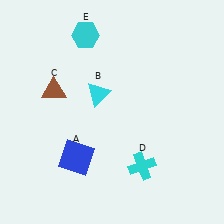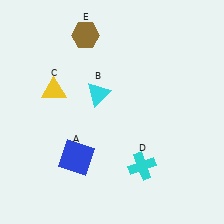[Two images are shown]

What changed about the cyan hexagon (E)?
In Image 1, E is cyan. In Image 2, it changed to brown.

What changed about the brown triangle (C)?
In Image 1, C is brown. In Image 2, it changed to yellow.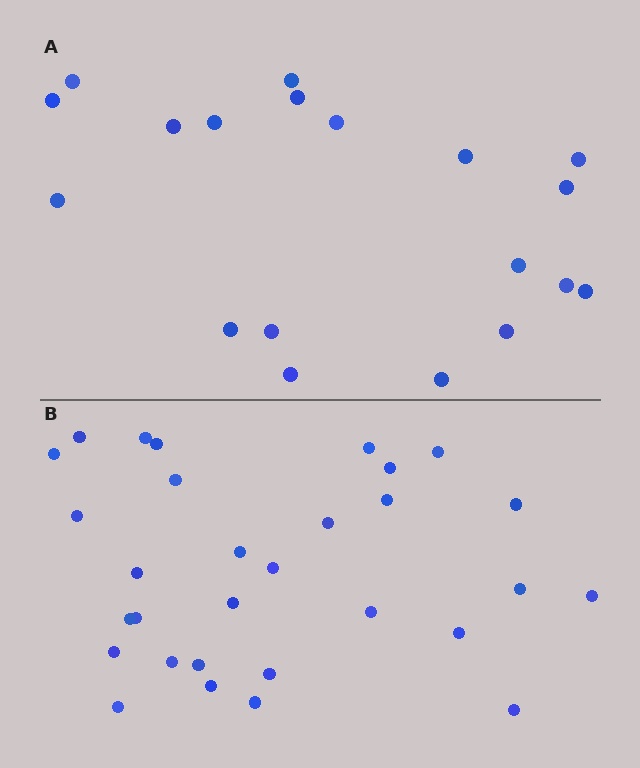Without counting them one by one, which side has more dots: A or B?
Region B (the bottom region) has more dots.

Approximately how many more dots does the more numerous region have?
Region B has roughly 12 or so more dots than region A.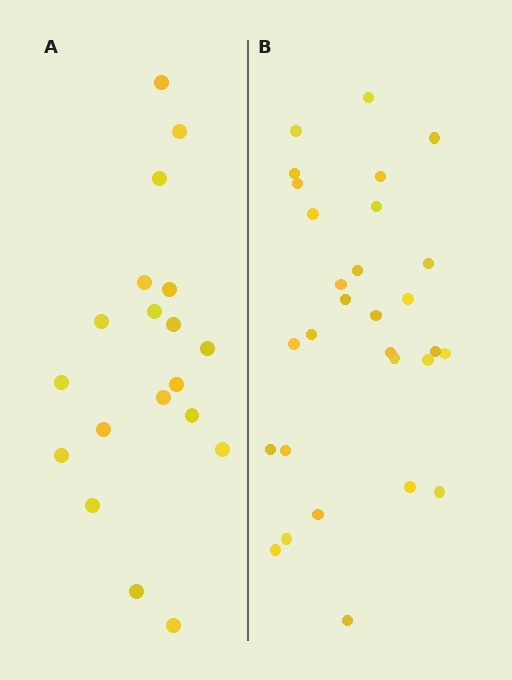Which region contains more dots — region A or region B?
Region B (the right region) has more dots.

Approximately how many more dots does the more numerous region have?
Region B has roughly 10 or so more dots than region A.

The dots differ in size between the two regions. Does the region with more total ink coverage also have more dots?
No. Region A has more total ink coverage because its dots are larger, but region B actually contains more individual dots. Total area can be misleading — the number of items is what matters here.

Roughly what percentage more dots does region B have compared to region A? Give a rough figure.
About 55% more.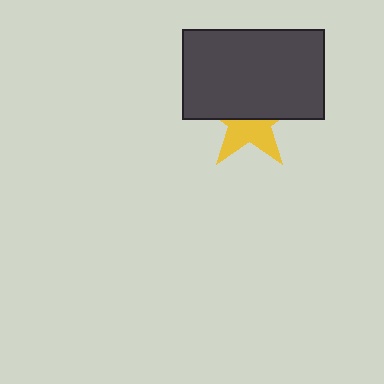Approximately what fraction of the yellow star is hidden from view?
Roughly 55% of the yellow star is hidden behind the dark gray rectangle.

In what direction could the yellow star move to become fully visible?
The yellow star could move down. That would shift it out from behind the dark gray rectangle entirely.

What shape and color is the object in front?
The object in front is a dark gray rectangle.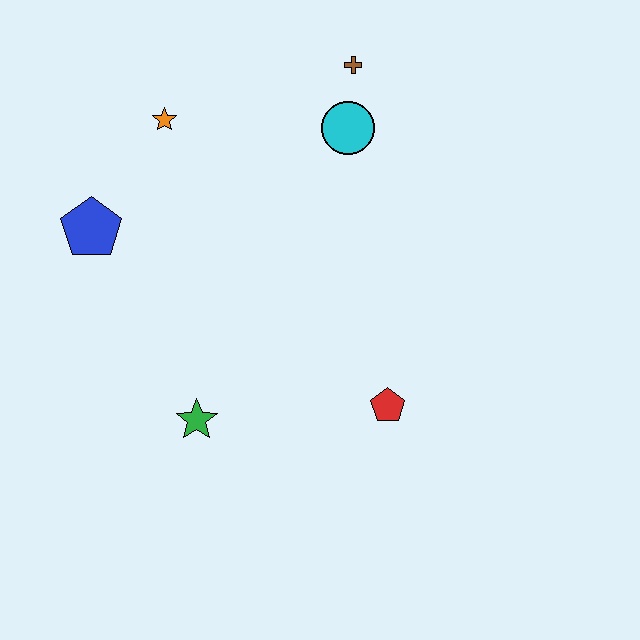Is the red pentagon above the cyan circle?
No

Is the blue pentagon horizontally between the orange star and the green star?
No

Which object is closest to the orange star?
The blue pentagon is closest to the orange star.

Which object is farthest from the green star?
The brown cross is farthest from the green star.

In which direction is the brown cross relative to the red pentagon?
The brown cross is above the red pentagon.